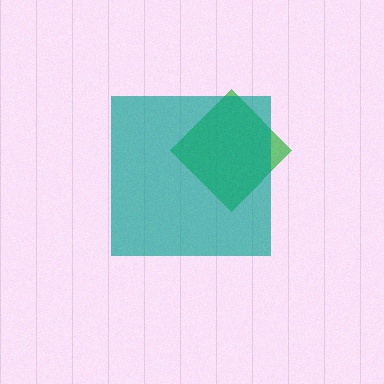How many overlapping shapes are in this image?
There are 2 overlapping shapes in the image.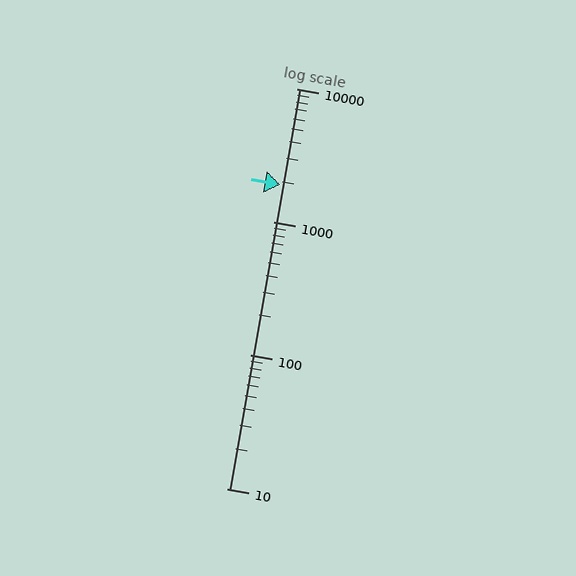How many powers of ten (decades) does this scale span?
The scale spans 3 decades, from 10 to 10000.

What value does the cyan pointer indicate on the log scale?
The pointer indicates approximately 1900.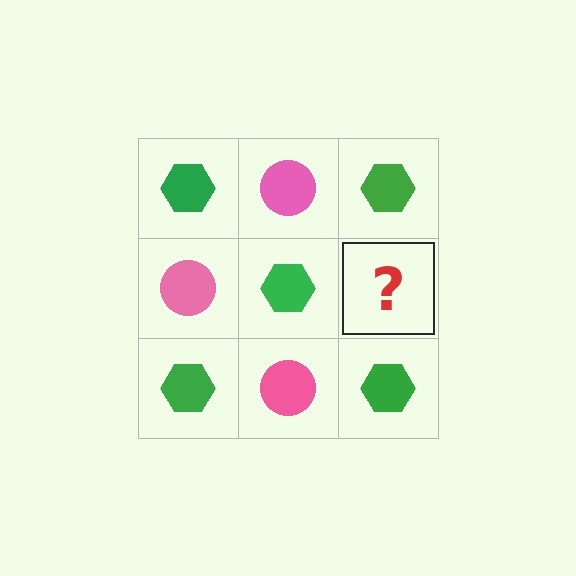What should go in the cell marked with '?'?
The missing cell should contain a pink circle.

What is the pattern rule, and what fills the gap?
The rule is that it alternates green hexagon and pink circle in a checkerboard pattern. The gap should be filled with a pink circle.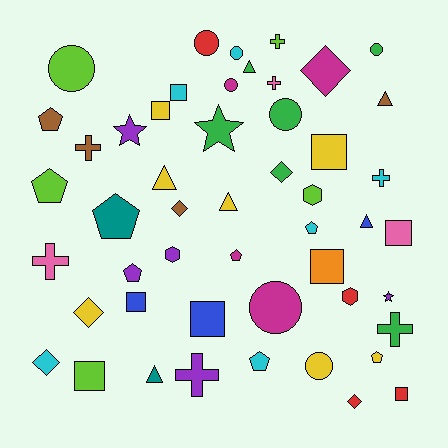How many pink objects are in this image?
There are 3 pink objects.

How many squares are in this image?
There are 9 squares.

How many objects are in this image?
There are 50 objects.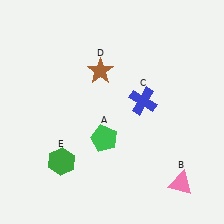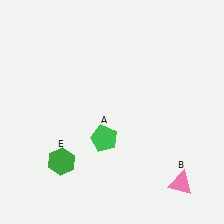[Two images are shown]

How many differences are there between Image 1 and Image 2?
There are 2 differences between the two images.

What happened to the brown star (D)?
The brown star (D) was removed in Image 2. It was in the top-left area of Image 1.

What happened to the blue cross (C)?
The blue cross (C) was removed in Image 2. It was in the top-right area of Image 1.